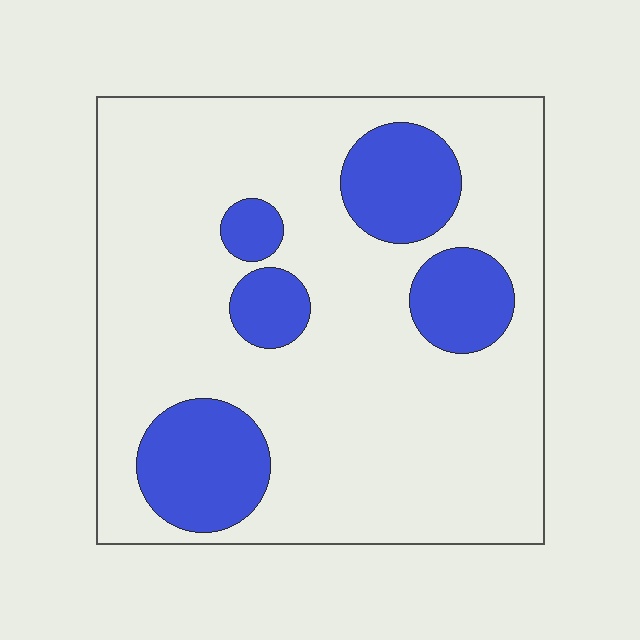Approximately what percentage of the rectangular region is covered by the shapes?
Approximately 20%.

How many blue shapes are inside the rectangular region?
5.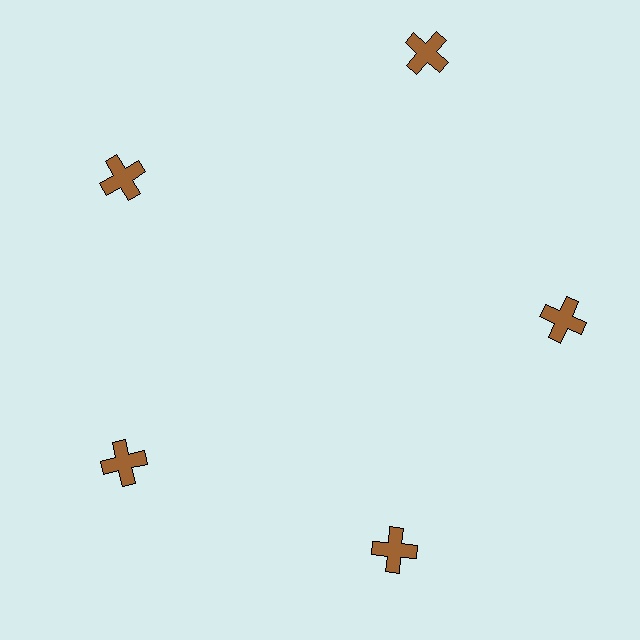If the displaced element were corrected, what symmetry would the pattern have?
It would have 5-fold rotational symmetry — the pattern would map onto itself every 72 degrees.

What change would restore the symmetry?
The symmetry would be restored by moving it inward, back onto the ring so that all 5 crosses sit at equal angles and equal distance from the center.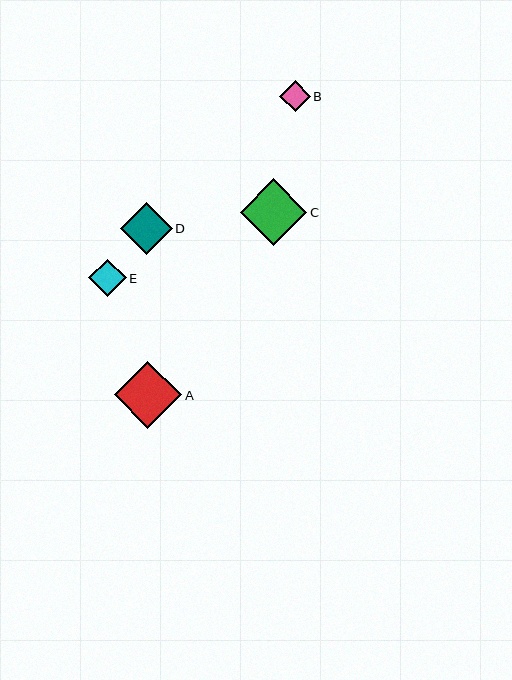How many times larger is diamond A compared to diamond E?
Diamond A is approximately 1.8 times the size of diamond E.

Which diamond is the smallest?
Diamond B is the smallest with a size of approximately 31 pixels.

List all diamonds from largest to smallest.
From largest to smallest: A, C, D, E, B.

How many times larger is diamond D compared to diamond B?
Diamond D is approximately 1.7 times the size of diamond B.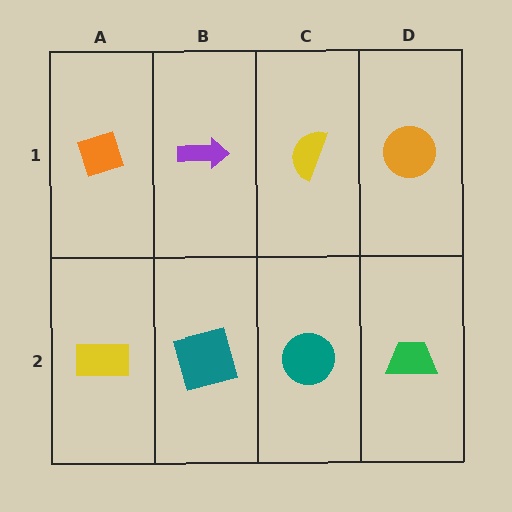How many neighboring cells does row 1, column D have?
2.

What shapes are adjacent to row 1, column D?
A green trapezoid (row 2, column D), a yellow semicircle (row 1, column C).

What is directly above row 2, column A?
An orange diamond.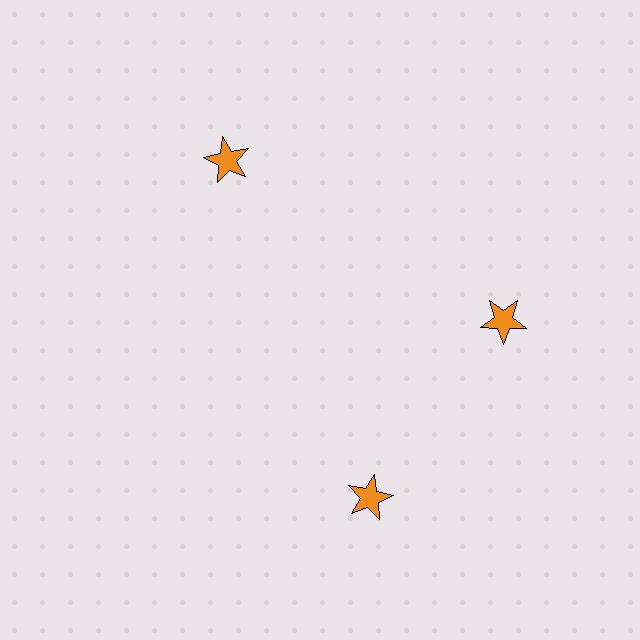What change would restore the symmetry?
The symmetry would be restored by rotating it back into even spacing with its neighbors so that all 3 stars sit at equal angles and equal distance from the center.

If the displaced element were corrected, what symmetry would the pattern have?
It would have 3-fold rotational symmetry — the pattern would map onto itself every 120 degrees.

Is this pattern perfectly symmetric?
No. The 3 orange stars are arranged in a ring, but one element near the 7 o'clock position is rotated out of alignment along the ring, breaking the 3-fold rotational symmetry.